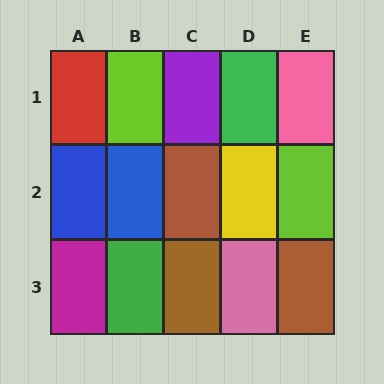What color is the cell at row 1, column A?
Red.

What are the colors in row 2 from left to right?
Blue, blue, brown, yellow, lime.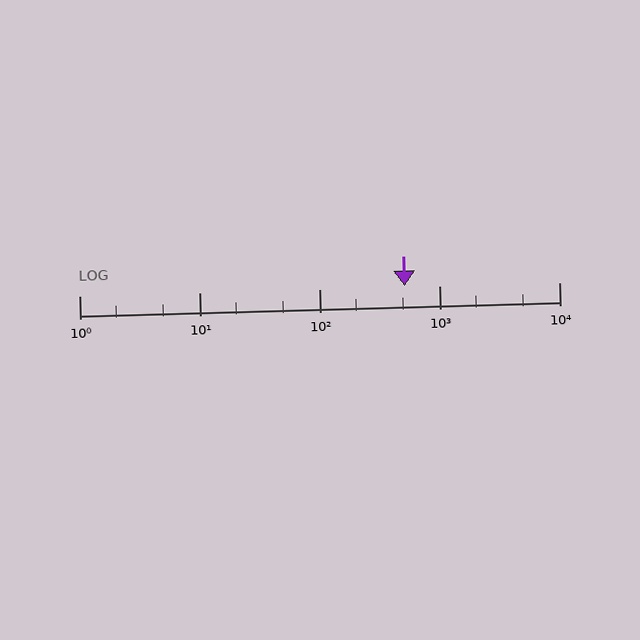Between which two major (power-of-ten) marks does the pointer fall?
The pointer is between 100 and 1000.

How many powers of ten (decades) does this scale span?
The scale spans 4 decades, from 1 to 10000.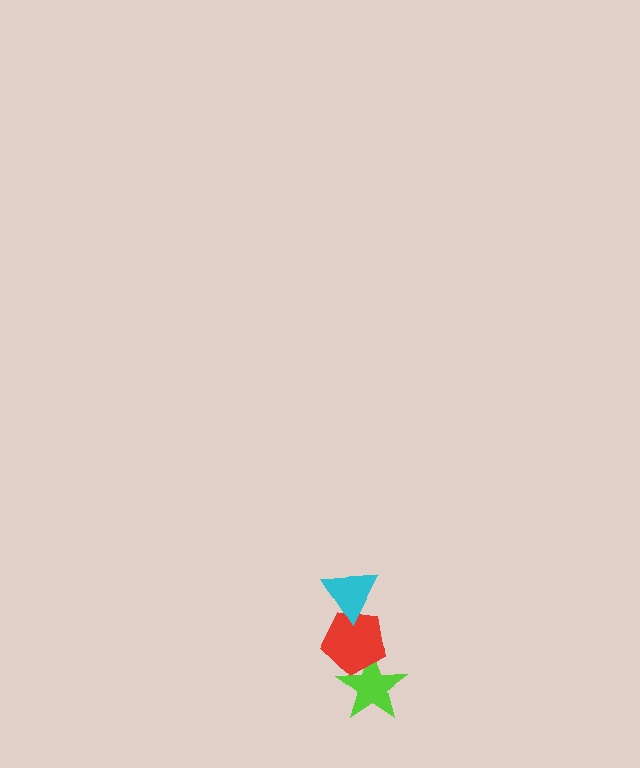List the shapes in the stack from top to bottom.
From top to bottom: the cyan triangle, the red pentagon, the lime star.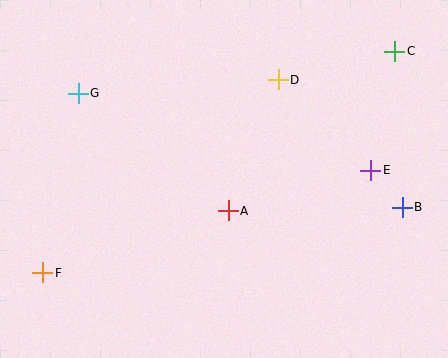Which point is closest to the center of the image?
Point A at (228, 211) is closest to the center.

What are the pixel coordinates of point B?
Point B is at (402, 207).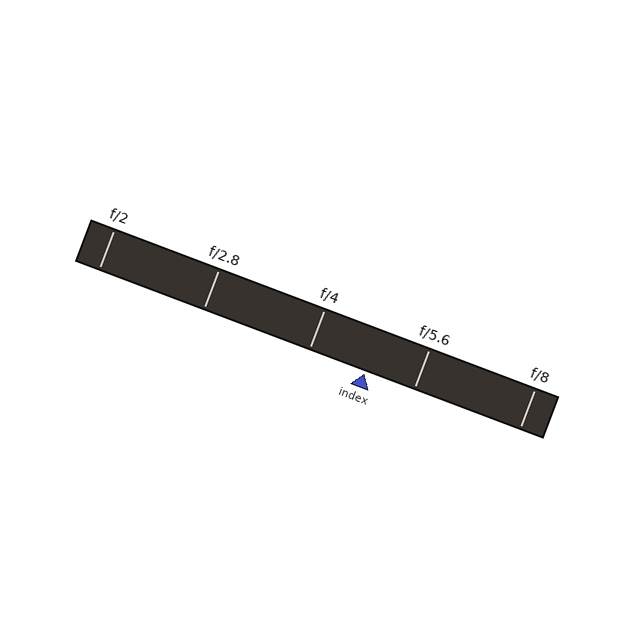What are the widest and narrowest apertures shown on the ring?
The widest aperture shown is f/2 and the narrowest is f/8.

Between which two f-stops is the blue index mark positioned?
The index mark is between f/4 and f/5.6.